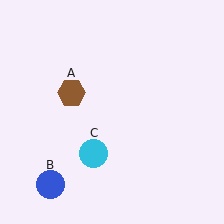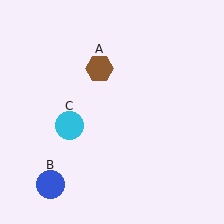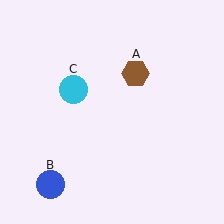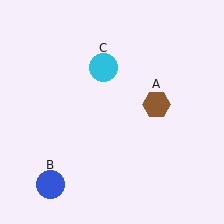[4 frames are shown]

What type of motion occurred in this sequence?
The brown hexagon (object A), cyan circle (object C) rotated clockwise around the center of the scene.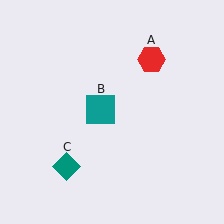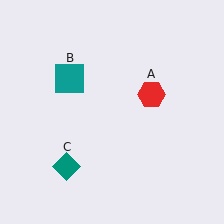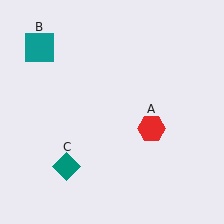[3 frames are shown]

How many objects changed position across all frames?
2 objects changed position: red hexagon (object A), teal square (object B).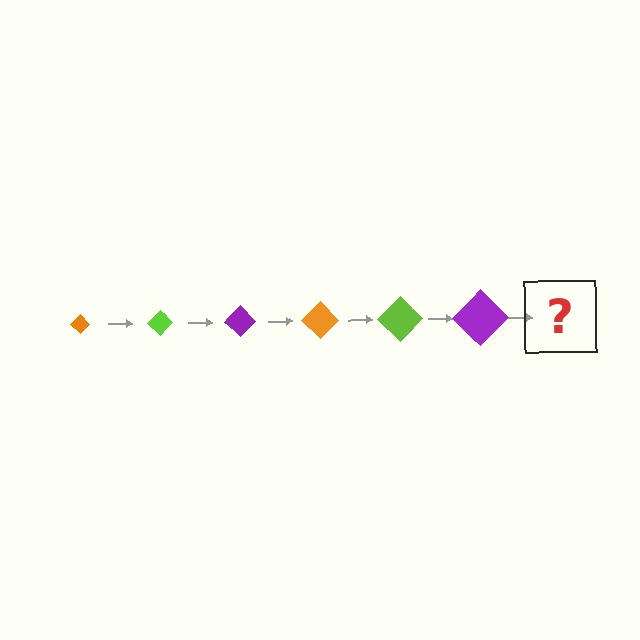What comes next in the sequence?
The next element should be an orange diamond, larger than the previous one.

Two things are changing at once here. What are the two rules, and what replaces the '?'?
The two rules are that the diamond grows larger each step and the color cycles through orange, lime, and purple. The '?' should be an orange diamond, larger than the previous one.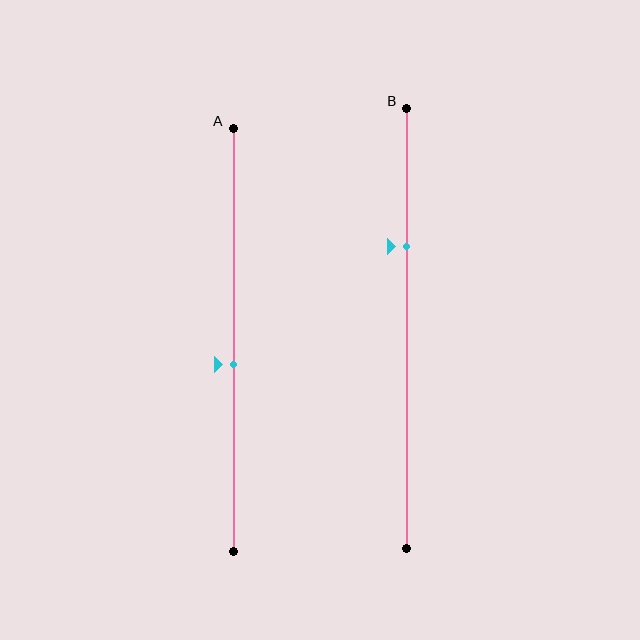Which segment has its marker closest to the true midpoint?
Segment A has its marker closest to the true midpoint.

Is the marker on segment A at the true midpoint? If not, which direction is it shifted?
No, the marker on segment A is shifted downward by about 6% of the segment length.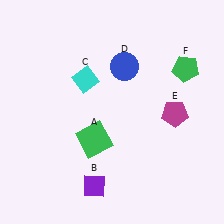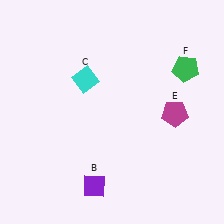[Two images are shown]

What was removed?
The green square (A), the blue circle (D) were removed in Image 2.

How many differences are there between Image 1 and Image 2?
There are 2 differences between the two images.